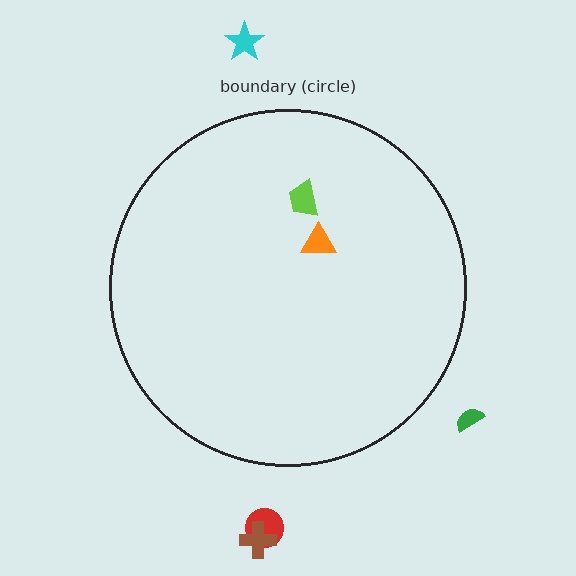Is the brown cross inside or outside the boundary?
Outside.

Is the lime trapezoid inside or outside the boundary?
Inside.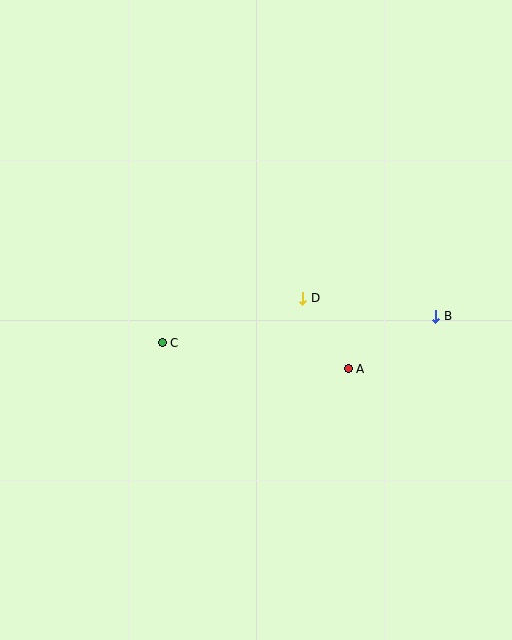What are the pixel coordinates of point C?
Point C is at (162, 343).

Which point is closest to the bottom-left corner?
Point C is closest to the bottom-left corner.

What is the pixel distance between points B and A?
The distance between B and A is 102 pixels.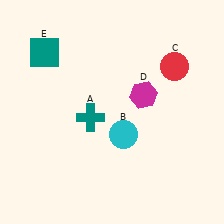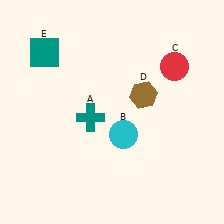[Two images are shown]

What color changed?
The hexagon (D) changed from magenta in Image 1 to brown in Image 2.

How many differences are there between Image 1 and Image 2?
There is 1 difference between the two images.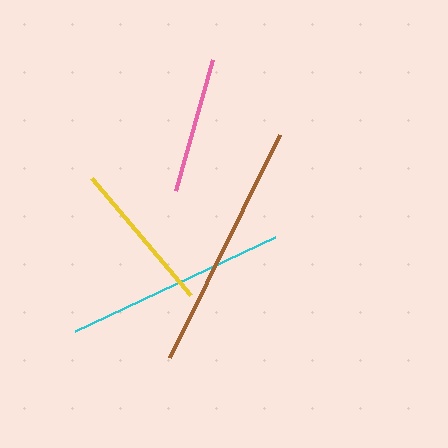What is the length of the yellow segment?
The yellow segment is approximately 153 pixels long.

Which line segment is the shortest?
The pink line is the shortest at approximately 135 pixels.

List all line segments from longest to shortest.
From longest to shortest: brown, cyan, yellow, pink.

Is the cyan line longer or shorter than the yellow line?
The cyan line is longer than the yellow line.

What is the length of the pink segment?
The pink segment is approximately 135 pixels long.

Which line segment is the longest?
The brown line is the longest at approximately 248 pixels.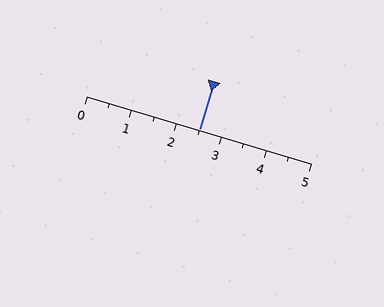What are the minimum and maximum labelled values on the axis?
The axis runs from 0 to 5.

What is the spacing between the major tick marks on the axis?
The major ticks are spaced 1 apart.